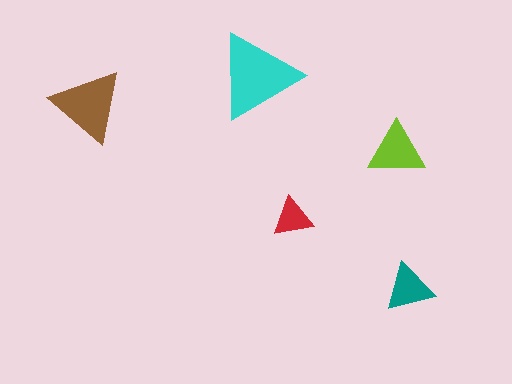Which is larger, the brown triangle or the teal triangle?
The brown one.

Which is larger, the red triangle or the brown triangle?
The brown one.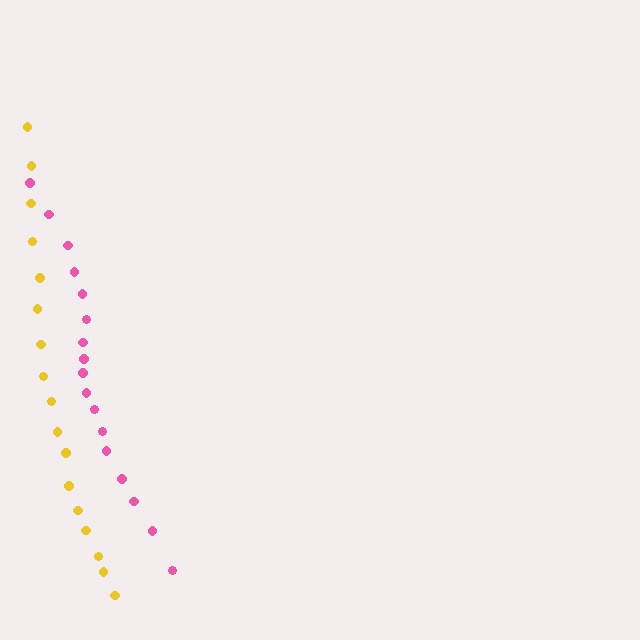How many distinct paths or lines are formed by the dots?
There are 2 distinct paths.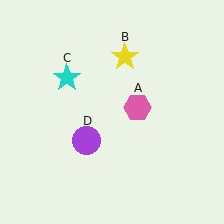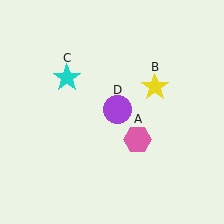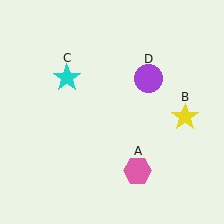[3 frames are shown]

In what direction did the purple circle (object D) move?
The purple circle (object D) moved up and to the right.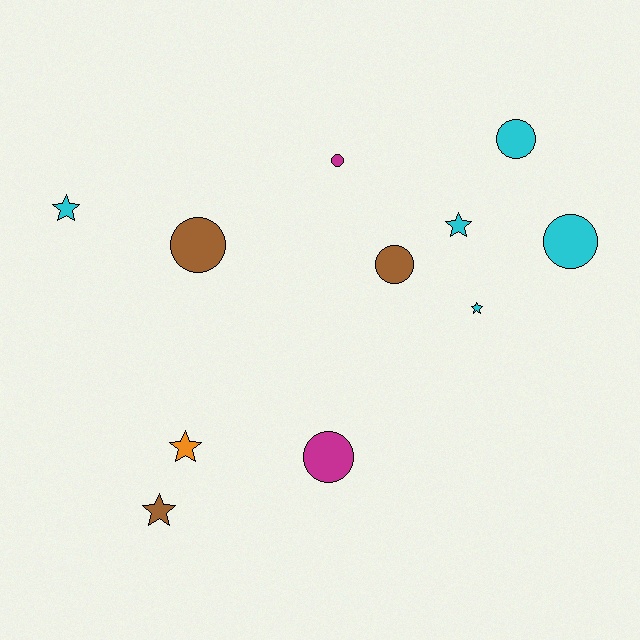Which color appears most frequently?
Cyan, with 5 objects.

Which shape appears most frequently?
Circle, with 6 objects.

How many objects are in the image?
There are 11 objects.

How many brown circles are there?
There are 2 brown circles.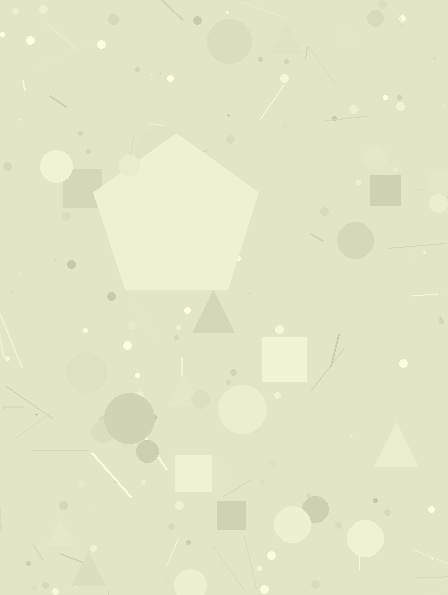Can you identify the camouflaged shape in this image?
The camouflaged shape is a pentagon.